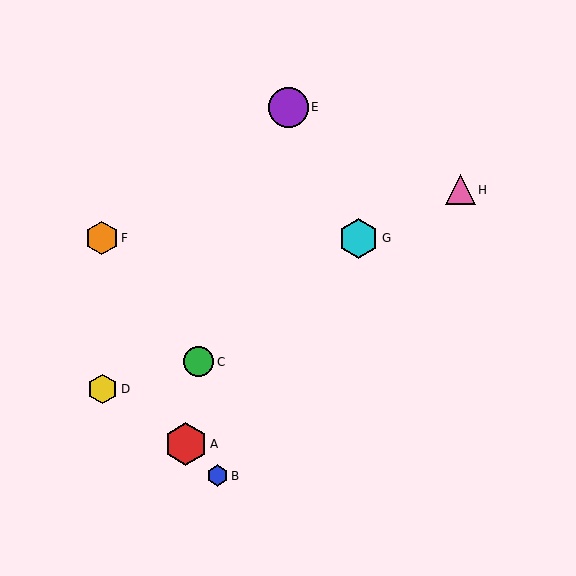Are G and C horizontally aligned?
No, G is at y≈238 and C is at y≈362.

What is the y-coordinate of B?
Object B is at y≈476.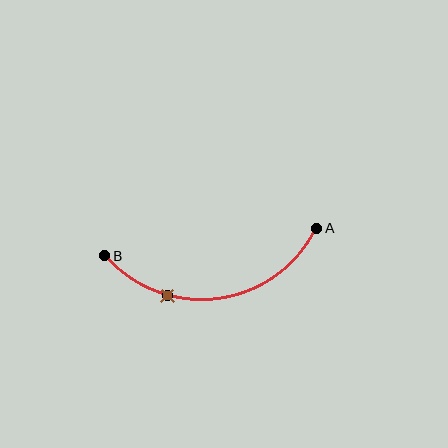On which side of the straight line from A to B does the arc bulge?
The arc bulges below the straight line connecting A and B.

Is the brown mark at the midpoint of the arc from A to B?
No. The brown mark lies on the arc but is closer to endpoint B. The arc midpoint would be at the point on the curve equidistant along the arc from both A and B.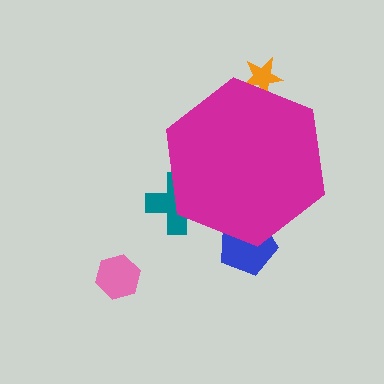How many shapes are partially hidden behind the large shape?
3 shapes are partially hidden.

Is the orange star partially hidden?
Yes, the orange star is partially hidden behind the magenta hexagon.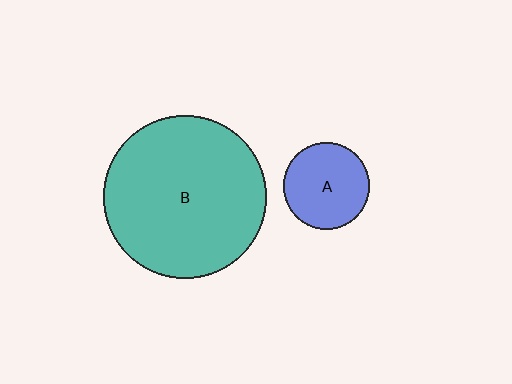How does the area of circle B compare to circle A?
Approximately 3.5 times.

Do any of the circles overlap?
No, none of the circles overlap.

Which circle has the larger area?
Circle B (teal).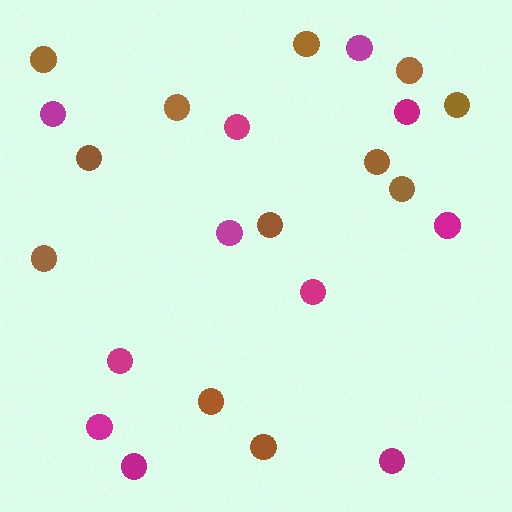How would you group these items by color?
There are 2 groups: one group of brown circles (12) and one group of magenta circles (11).